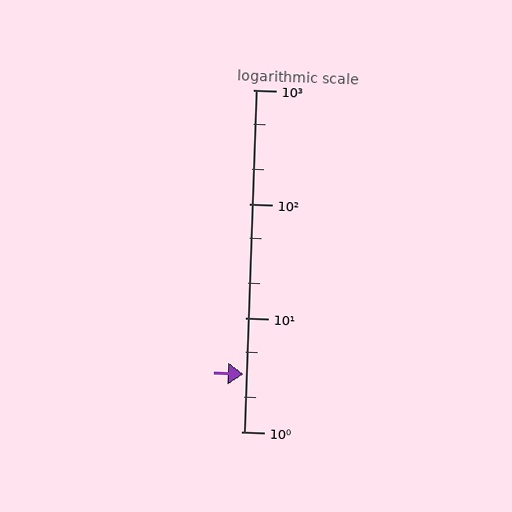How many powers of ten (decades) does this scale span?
The scale spans 3 decades, from 1 to 1000.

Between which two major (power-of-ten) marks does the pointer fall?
The pointer is between 1 and 10.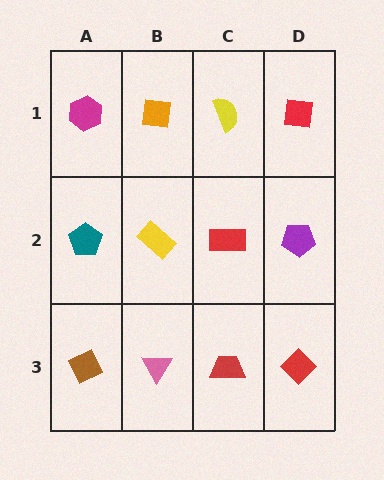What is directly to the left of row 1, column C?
An orange square.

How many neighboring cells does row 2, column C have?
4.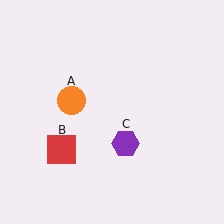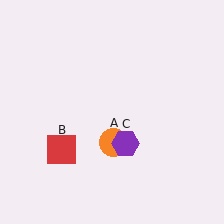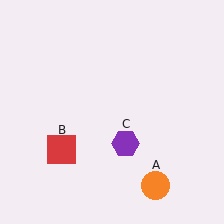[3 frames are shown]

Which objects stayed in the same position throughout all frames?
Red square (object B) and purple hexagon (object C) remained stationary.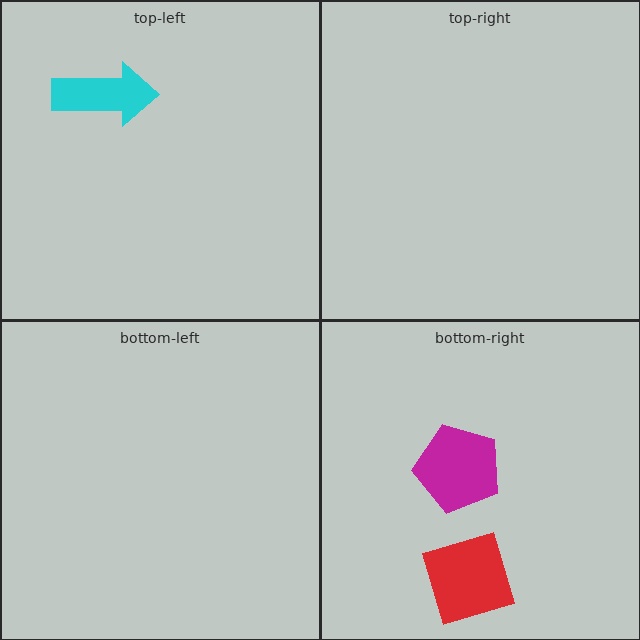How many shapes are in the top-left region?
1.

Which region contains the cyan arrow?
The top-left region.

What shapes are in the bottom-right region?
The red diamond, the magenta pentagon.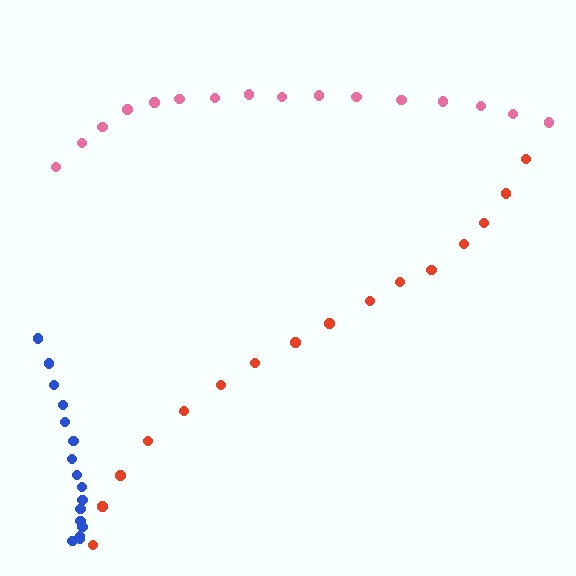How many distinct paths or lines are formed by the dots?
There are 3 distinct paths.